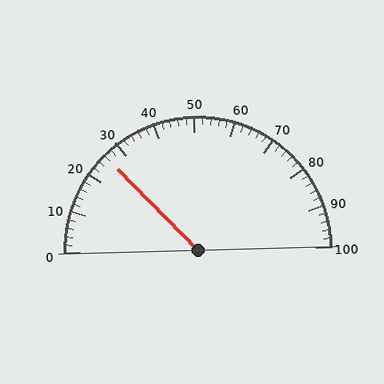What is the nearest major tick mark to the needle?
The nearest major tick mark is 30.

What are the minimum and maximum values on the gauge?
The gauge ranges from 0 to 100.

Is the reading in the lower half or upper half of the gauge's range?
The reading is in the lower half of the range (0 to 100).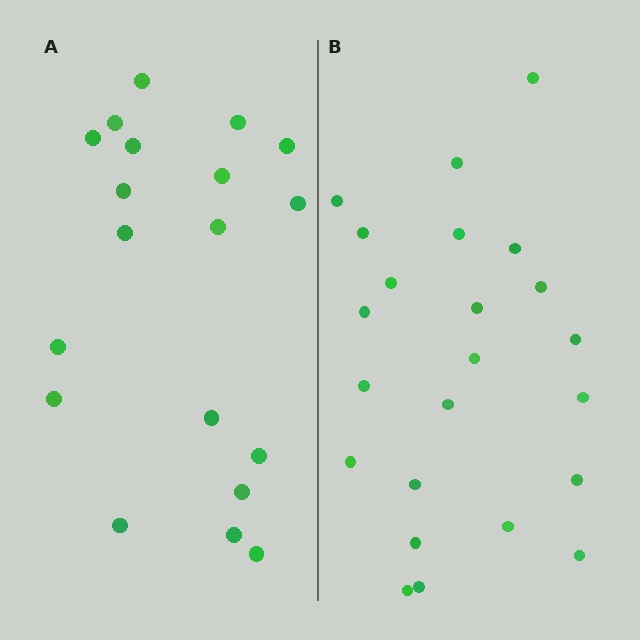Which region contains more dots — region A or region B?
Region B (the right region) has more dots.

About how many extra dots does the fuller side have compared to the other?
Region B has about 4 more dots than region A.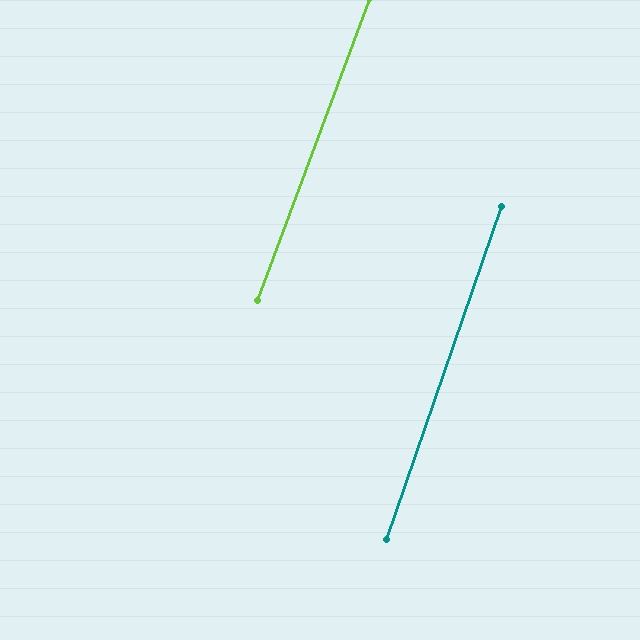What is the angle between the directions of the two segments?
Approximately 1 degree.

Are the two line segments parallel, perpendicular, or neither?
Parallel — their directions differ by only 1.4°.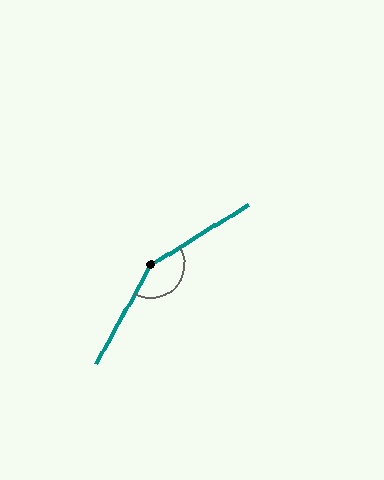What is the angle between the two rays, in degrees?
Approximately 151 degrees.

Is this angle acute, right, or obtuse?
It is obtuse.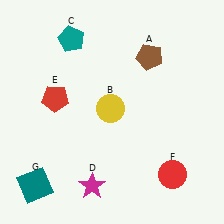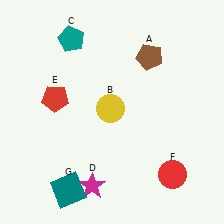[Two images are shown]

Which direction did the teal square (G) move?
The teal square (G) moved right.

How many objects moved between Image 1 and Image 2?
1 object moved between the two images.